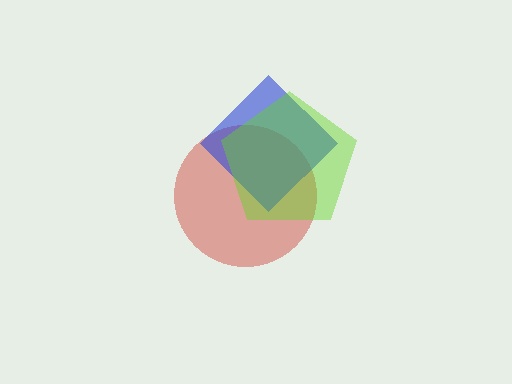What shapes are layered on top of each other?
The layered shapes are: a red circle, a blue diamond, a lime pentagon.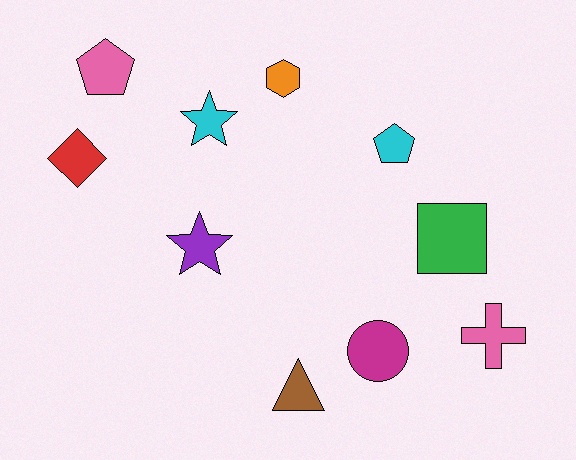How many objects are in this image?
There are 10 objects.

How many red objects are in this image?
There is 1 red object.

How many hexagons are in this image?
There is 1 hexagon.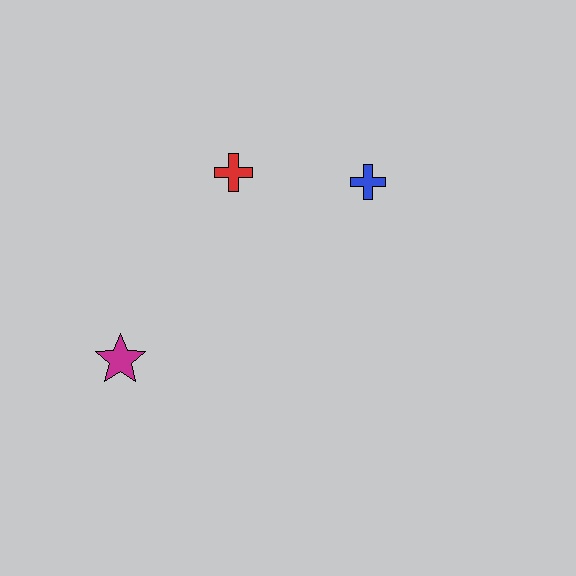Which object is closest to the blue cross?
The red cross is closest to the blue cross.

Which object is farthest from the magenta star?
The blue cross is farthest from the magenta star.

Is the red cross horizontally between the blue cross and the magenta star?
Yes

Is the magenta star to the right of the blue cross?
No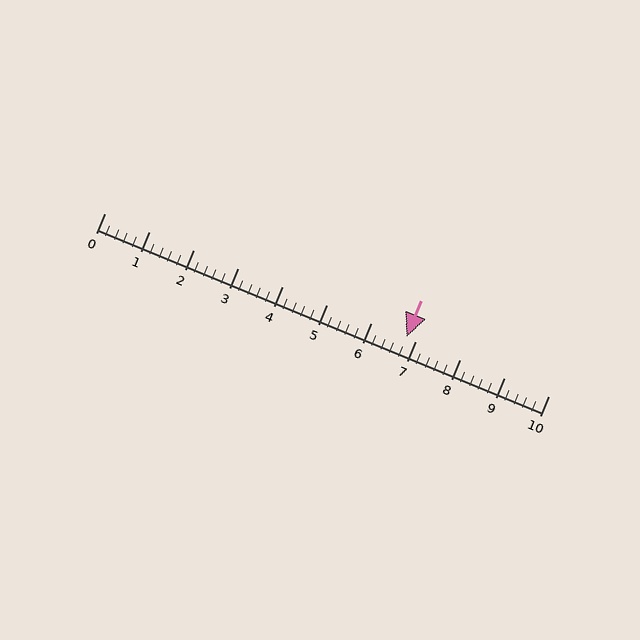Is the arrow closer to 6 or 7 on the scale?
The arrow is closer to 7.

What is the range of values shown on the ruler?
The ruler shows values from 0 to 10.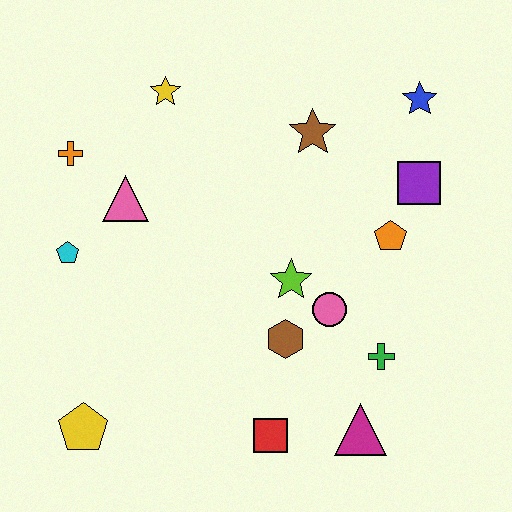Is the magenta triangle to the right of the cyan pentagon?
Yes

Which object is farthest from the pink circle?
The orange cross is farthest from the pink circle.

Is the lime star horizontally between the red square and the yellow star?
No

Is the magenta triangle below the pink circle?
Yes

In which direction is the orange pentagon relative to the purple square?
The orange pentagon is below the purple square.